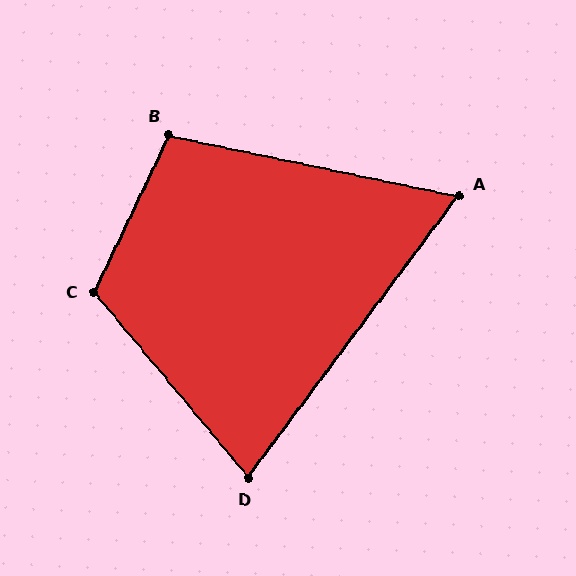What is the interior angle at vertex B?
Approximately 103 degrees (obtuse).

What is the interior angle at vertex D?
Approximately 77 degrees (acute).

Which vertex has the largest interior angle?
C, at approximately 115 degrees.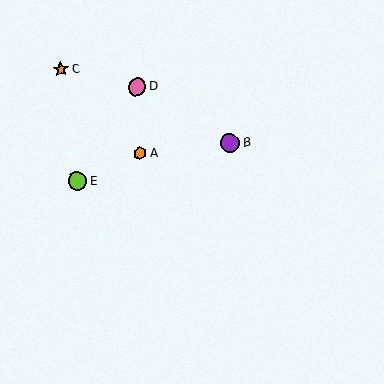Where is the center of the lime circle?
The center of the lime circle is at (77, 181).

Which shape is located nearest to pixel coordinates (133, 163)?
The orange hexagon (labeled A) at (140, 153) is nearest to that location.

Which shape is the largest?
The purple circle (labeled B) is the largest.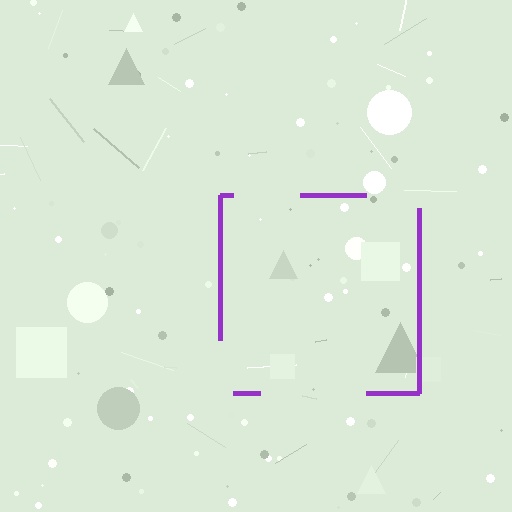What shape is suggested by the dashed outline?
The dashed outline suggests a square.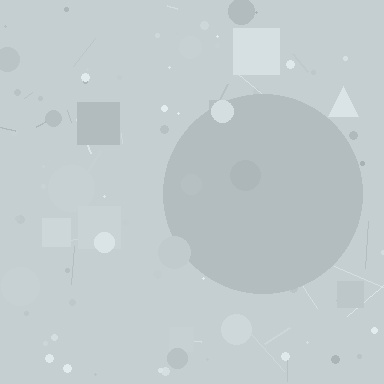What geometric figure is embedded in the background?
A circle is embedded in the background.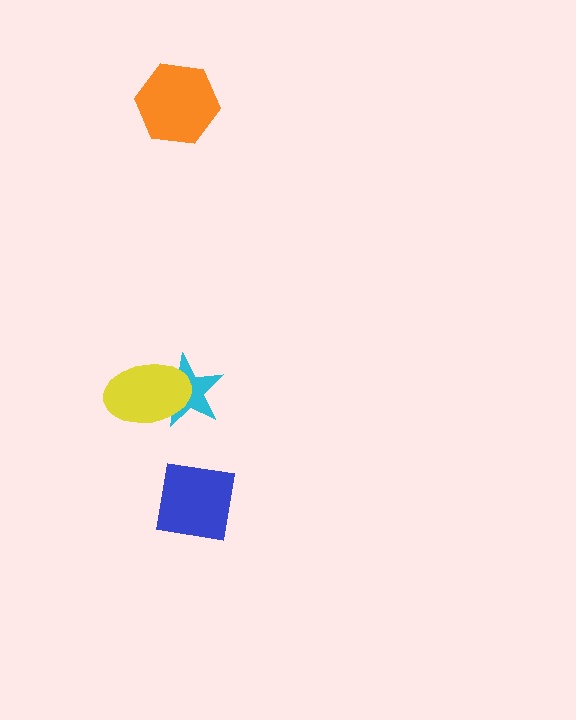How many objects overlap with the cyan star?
1 object overlaps with the cyan star.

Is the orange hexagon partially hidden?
No, no other shape covers it.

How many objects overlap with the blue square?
0 objects overlap with the blue square.